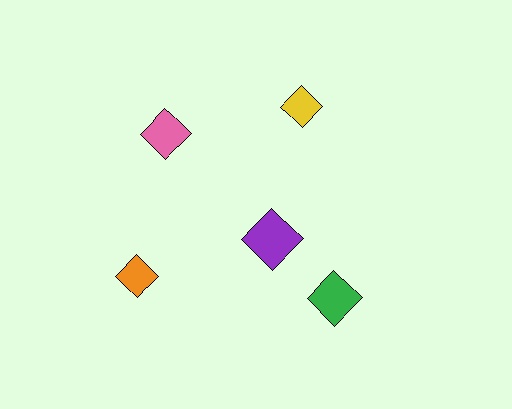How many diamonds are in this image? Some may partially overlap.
There are 5 diamonds.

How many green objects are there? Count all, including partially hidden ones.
There is 1 green object.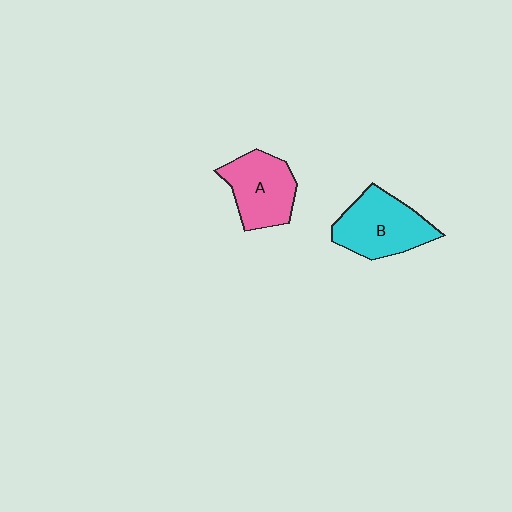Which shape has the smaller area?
Shape A (pink).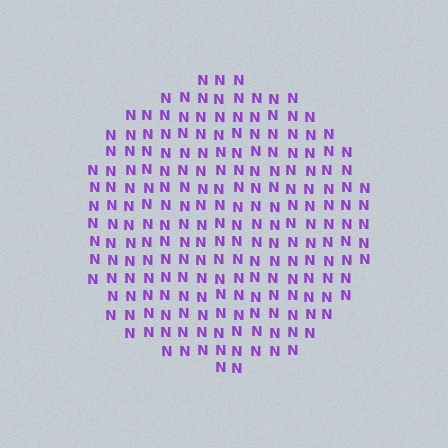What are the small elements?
The small elements are letter N's.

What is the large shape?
The large shape is a circle.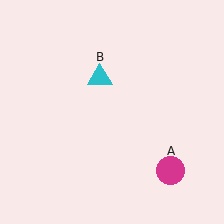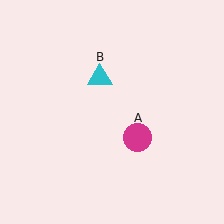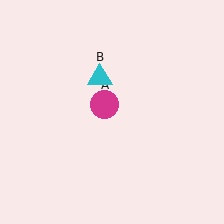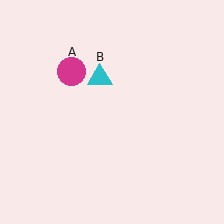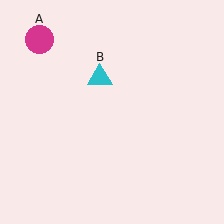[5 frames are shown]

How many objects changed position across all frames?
1 object changed position: magenta circle (object A).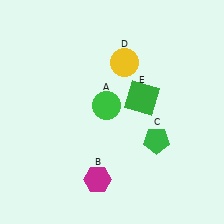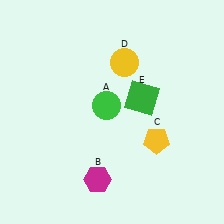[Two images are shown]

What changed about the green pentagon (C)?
In Image 1, C is green. In Image 2, it changed to yellow.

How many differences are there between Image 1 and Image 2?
There is 1 difference between the two images.